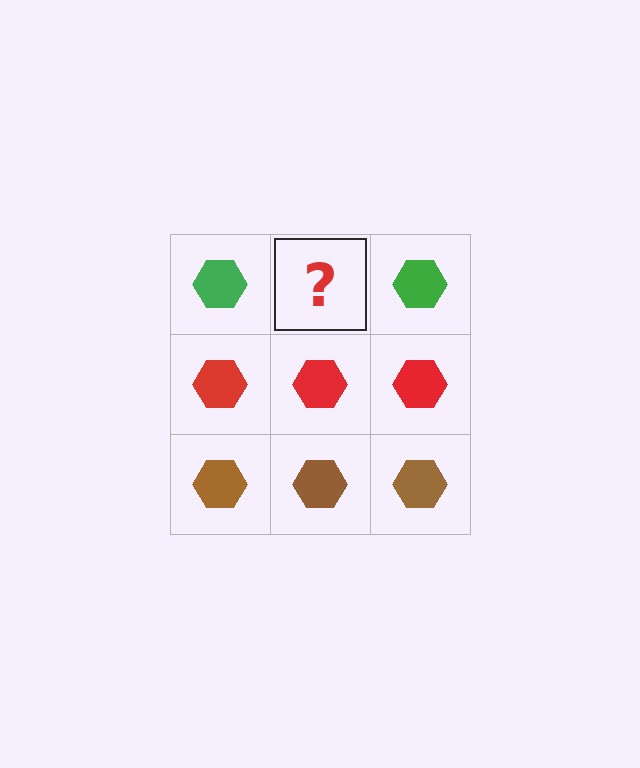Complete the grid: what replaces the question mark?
The question mark should be replaced with a green hexagon.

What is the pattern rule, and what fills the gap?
The rule is that each row has a consistent color. The gap should be filled with a green hexagon.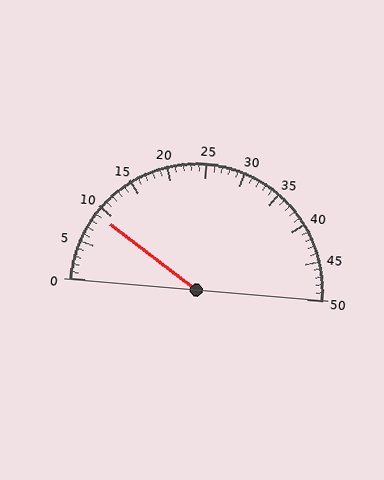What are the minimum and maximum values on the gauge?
The gauge ranges from 0 to 50.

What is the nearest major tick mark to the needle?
The nearest major tick mark is 10.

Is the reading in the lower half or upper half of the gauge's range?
The reading is in the lower half of the range (0 to 50).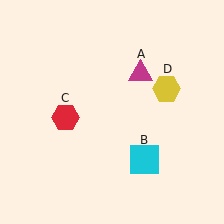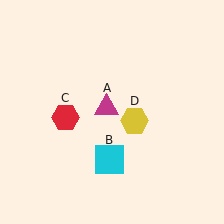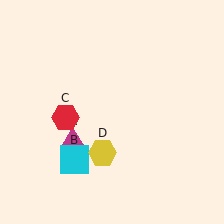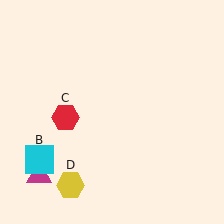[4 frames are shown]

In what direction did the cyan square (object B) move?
The cyan square (object B) moved left.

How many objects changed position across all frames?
3 objects changed position: magenta triangle (object A), cyan square (object B), yellow hexagon (object D).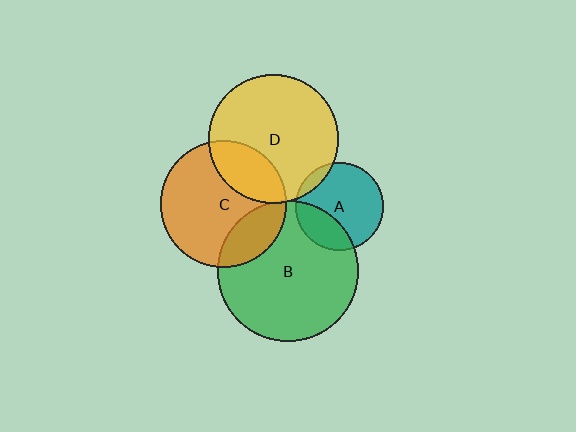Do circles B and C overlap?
Yes.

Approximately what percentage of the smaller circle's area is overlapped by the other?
Approximately 20%.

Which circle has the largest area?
Circle B (green).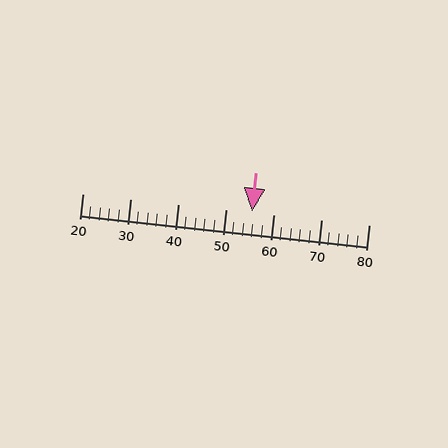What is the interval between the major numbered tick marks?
The major tick marks are spaced 10 units apart.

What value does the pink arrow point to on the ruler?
The pink arrow points to approximately 56.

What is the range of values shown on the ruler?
The ruler shows values from 20 to 80.